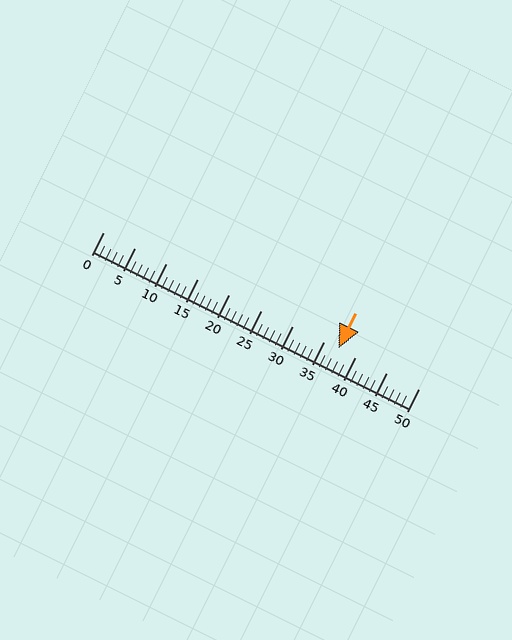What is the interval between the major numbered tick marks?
The major tick marks are spaced 5 units apart.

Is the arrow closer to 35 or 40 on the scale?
The arrow is closer to 35.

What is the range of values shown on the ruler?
The ruler shows values from 0 to 50.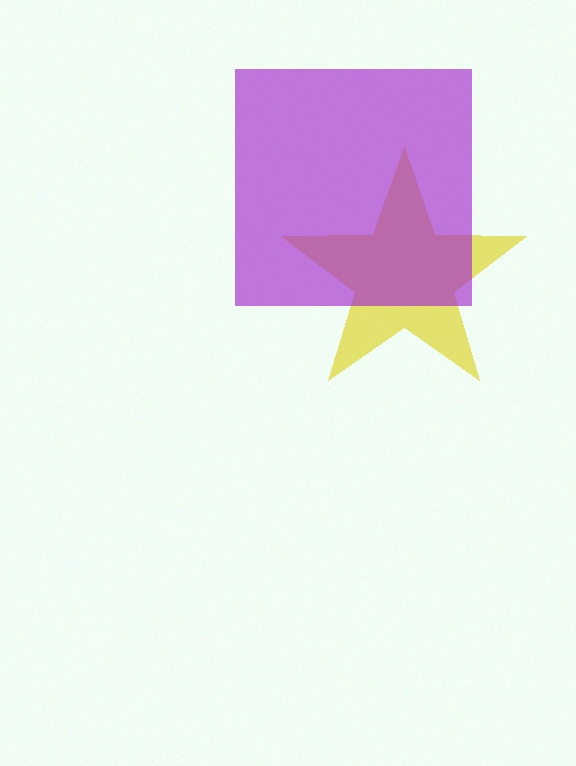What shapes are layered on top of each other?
The layered shapes are: a yellow star, a purple square.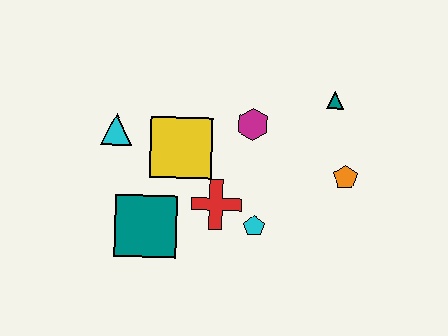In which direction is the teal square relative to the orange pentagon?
The teal square is to the left of the orange pentagon.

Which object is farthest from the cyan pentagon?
The cyan triangle is farthest from the cyan pentagon.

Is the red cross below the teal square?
No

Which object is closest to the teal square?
The red cross is closest to the teal square.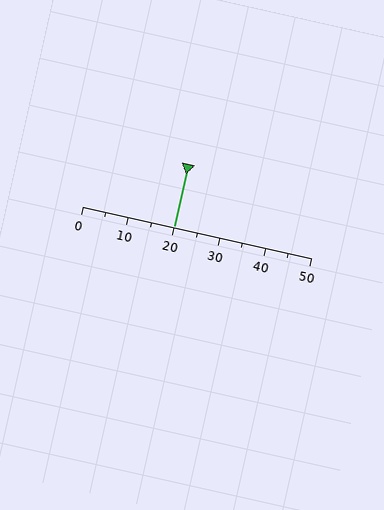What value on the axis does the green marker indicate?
The marker indicates approximately 20.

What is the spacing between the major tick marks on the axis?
The major ticks are spaced 10 apart.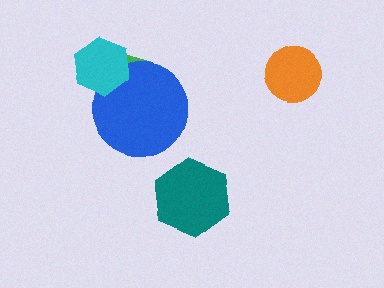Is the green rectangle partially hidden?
Yes, it is partially covered by another shape.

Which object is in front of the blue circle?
The cyan hexagon is in front of the blue circle.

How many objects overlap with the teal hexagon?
0 objects overlap with the teal hexagon.